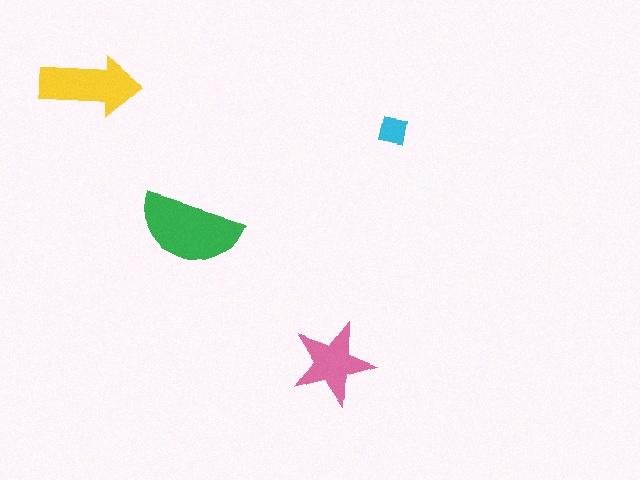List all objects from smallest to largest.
The cyan square, the pink star, the yellow arrow, the green semicircle.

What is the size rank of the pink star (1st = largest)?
3rd.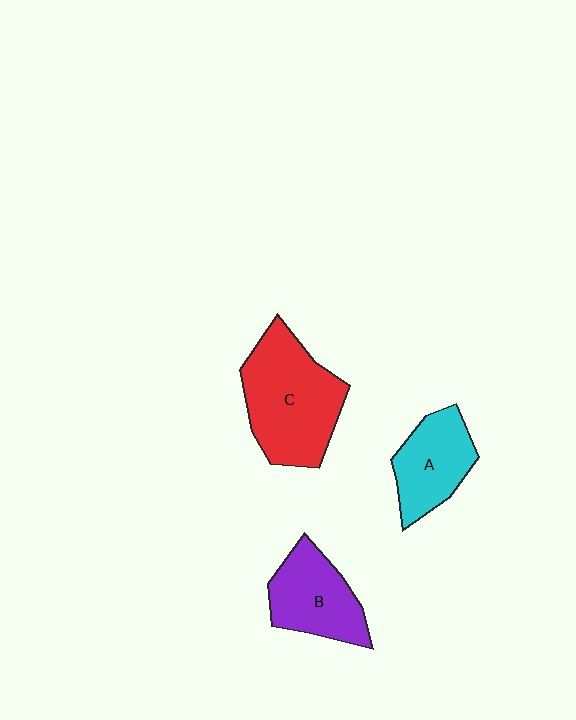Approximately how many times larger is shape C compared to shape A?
Approximately 1.6 times.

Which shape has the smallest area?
Shape A (cyan).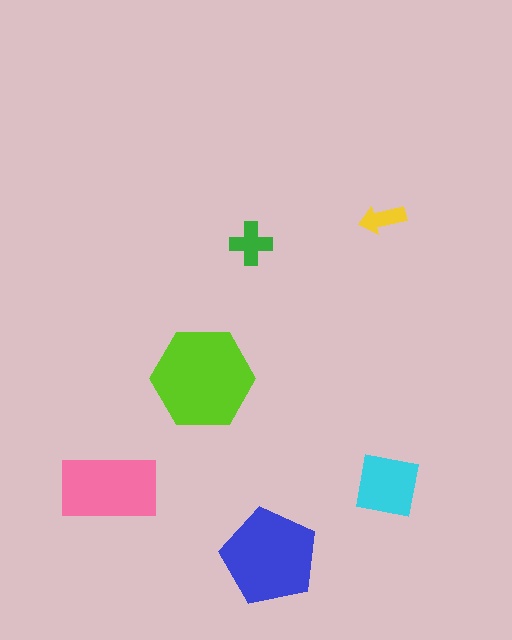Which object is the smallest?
The yellow arrow.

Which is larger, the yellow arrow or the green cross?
The green cross.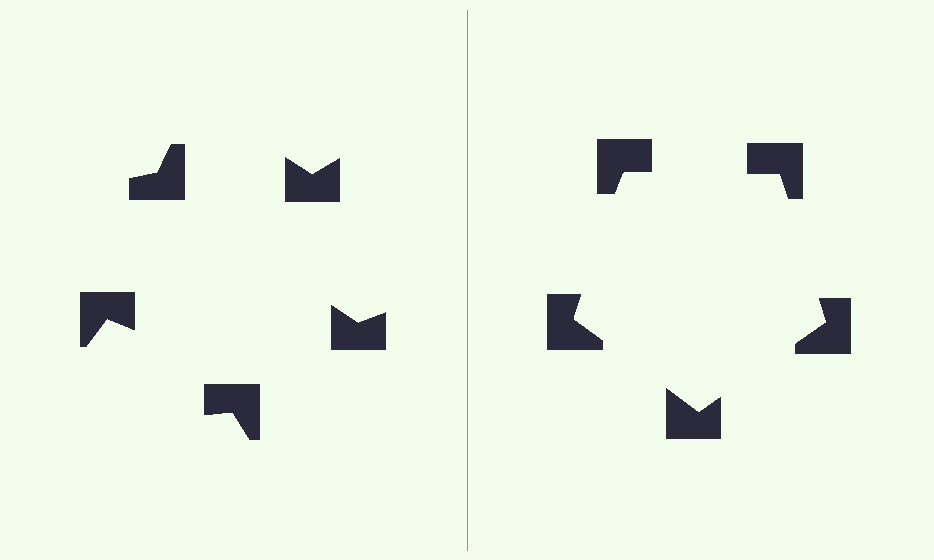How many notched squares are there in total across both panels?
10 — 5 on each side.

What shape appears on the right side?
An illusory pentagon.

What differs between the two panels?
The notched squares are positioned identically on both sides; only the wedge orientations differ. On the right they align to a pentagon; on the left they are misaligned.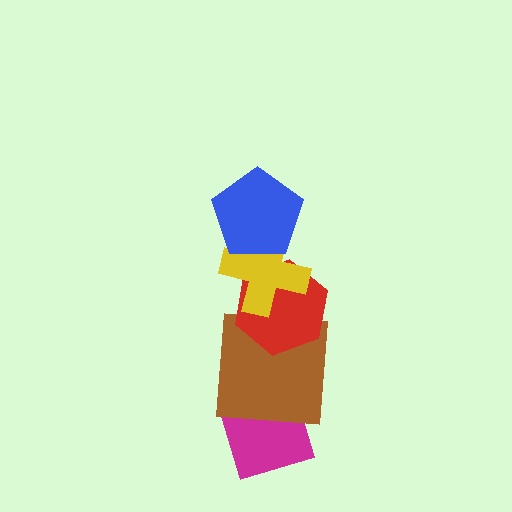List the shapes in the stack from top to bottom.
From top to bottom: the blue pentagon, the yellow cross, the red hexagon, the brown square, the magenta diamond.